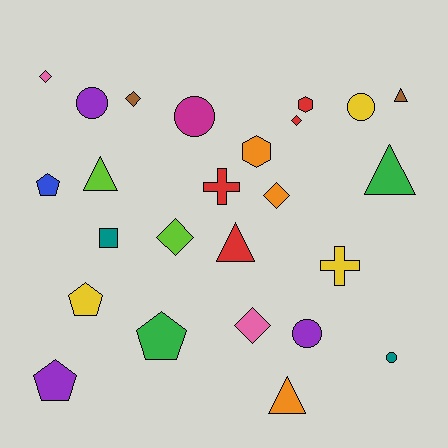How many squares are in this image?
There is 1 square.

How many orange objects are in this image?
There are 3 orange objects.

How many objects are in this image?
There are 25 objects.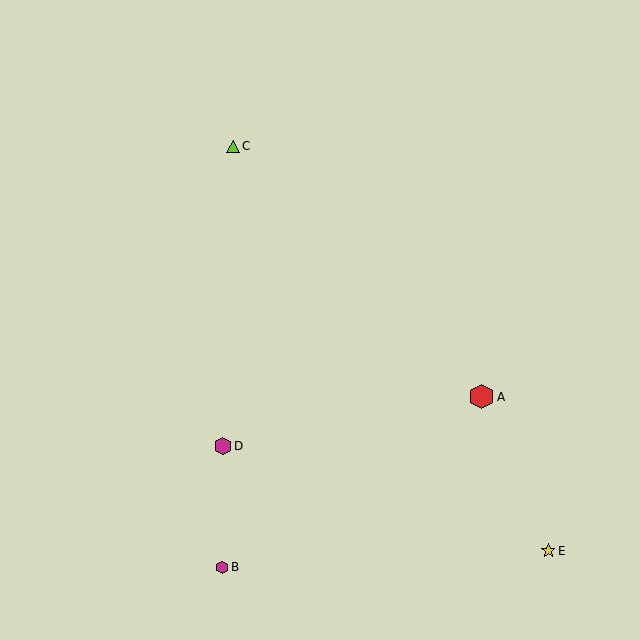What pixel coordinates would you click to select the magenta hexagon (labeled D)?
Click at (223, 446) to select the magenta hexagon D.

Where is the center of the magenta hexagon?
The center of the magenta hexagon is at (222, 567).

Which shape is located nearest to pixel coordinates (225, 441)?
The magenta hexagon (labeled D) at (223, 446) is nearest to that location.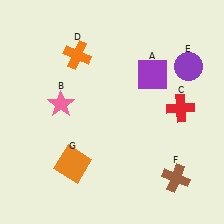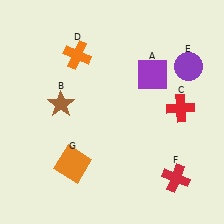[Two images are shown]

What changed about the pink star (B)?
In Image 1, B is pink. In Image 2, it changed to brown.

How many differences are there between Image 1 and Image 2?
There are 2 differences between the two images.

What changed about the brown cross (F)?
In Image 1, F is brown. In Image 2, it changed to red.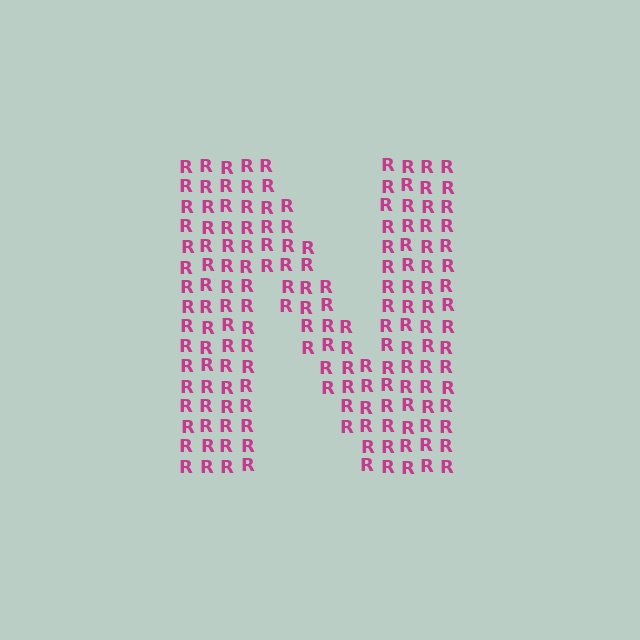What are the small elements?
The small elements are letter R's.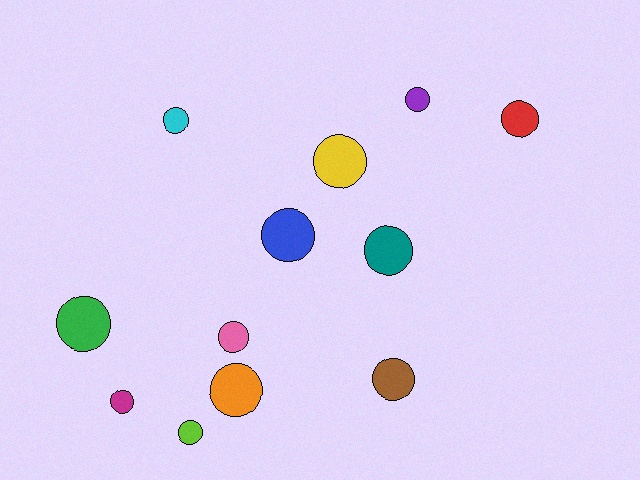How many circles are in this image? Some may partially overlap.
There are 12 circles.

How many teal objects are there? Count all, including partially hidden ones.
There is 1 teal object.